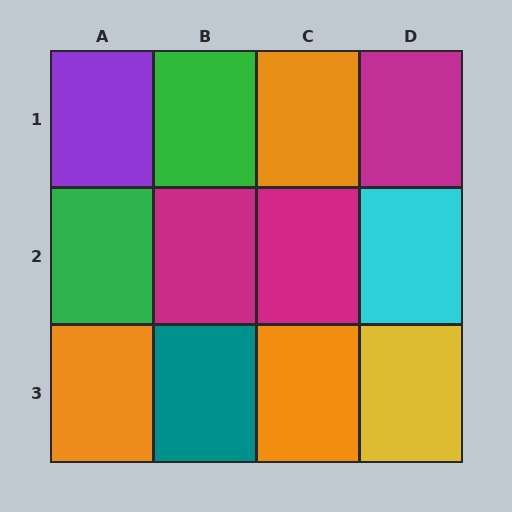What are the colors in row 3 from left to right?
Orange, teal, orange, yellow.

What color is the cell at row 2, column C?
Magenta.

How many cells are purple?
1 cell is purple.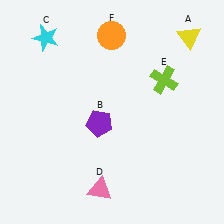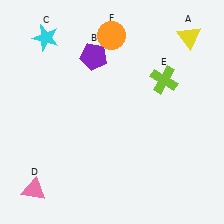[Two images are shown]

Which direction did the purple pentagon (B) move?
The purple pentagon (B) moved up.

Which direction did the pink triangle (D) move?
The pink triangle (D) moved left.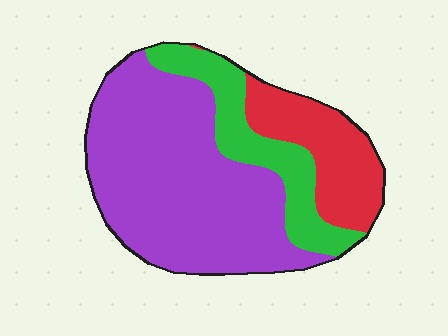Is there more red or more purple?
Purple.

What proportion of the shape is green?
Green covers around 20% of the shape.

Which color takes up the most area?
Purple, at roughly 60%.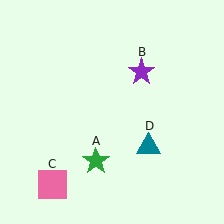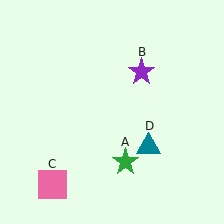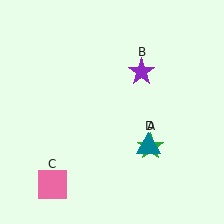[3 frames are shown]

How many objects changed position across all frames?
1 object changed position: green star (object A).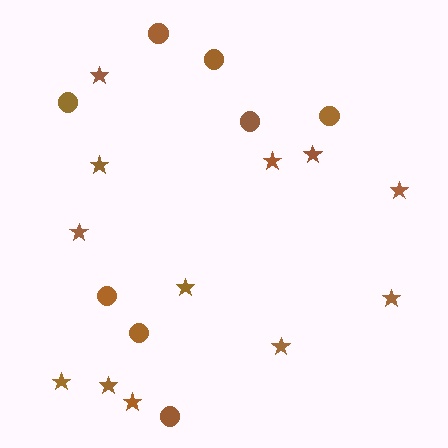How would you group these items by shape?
There are 2 groups: one group of stars (12) and one group of circles (8).